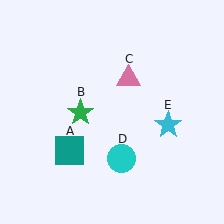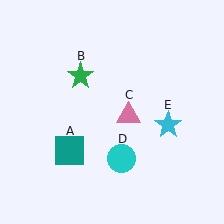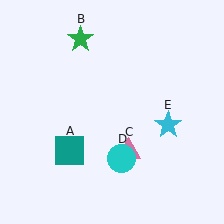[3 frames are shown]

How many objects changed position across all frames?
2 objects changed position: green star (object B), pink triangle (object C).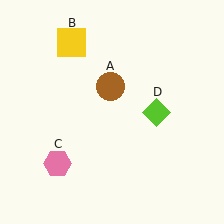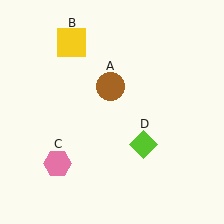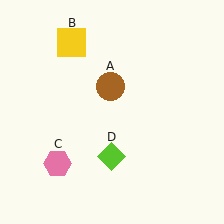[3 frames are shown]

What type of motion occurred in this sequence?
The lime diamond (object D) rotated clockwise around the center of the scene.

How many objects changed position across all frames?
1 object changed position: lime diamond (object D).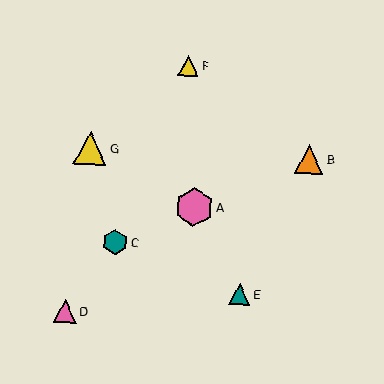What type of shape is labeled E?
Shape E is a teal triangle.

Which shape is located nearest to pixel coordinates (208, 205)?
The pink hexagon (labeled A) at (194, 207) is nearest to that location.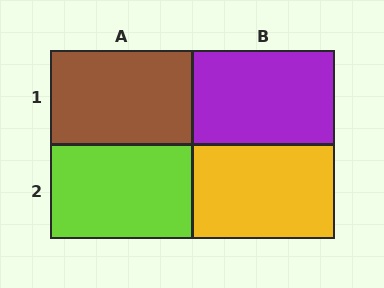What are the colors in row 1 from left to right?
Brown, purple.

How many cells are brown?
1 cell is brown.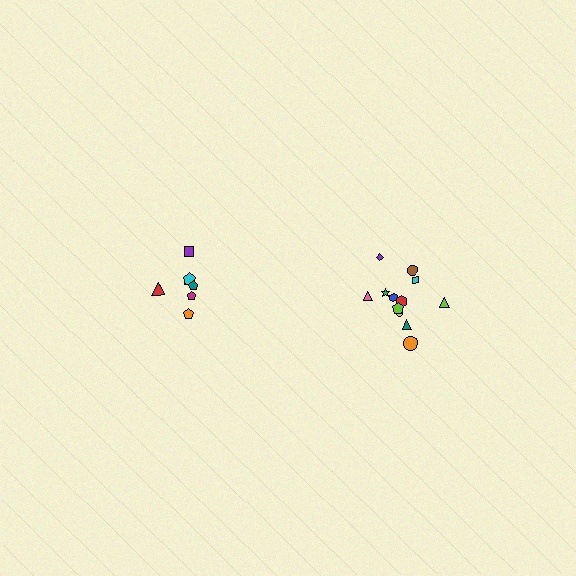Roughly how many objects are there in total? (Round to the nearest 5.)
Roughly 20 objects in total.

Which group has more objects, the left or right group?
The right group.